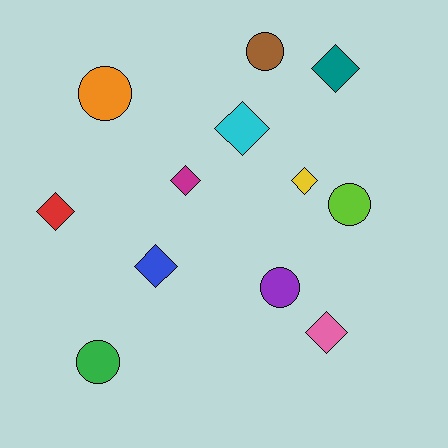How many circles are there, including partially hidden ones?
There are 5 circles.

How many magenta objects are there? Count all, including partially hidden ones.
There is 1 magenta object.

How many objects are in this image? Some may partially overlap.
There are 12 objects.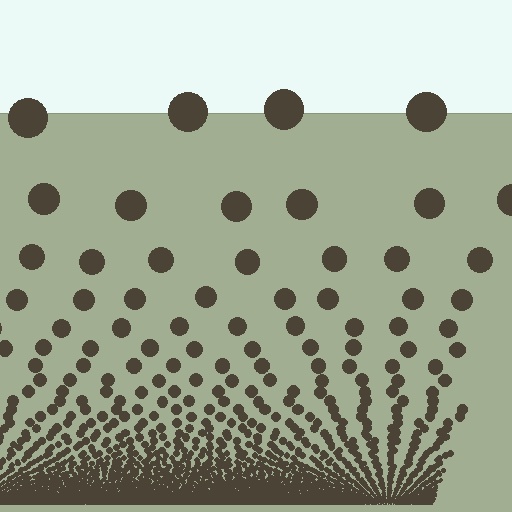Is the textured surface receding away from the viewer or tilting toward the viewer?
The surface appears to tilt toward the viewer. Texture elements get larger and sparser toward the top.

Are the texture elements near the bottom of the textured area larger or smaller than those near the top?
Smaller. The gradient is inverted — elements near the bottom are smaller and denser.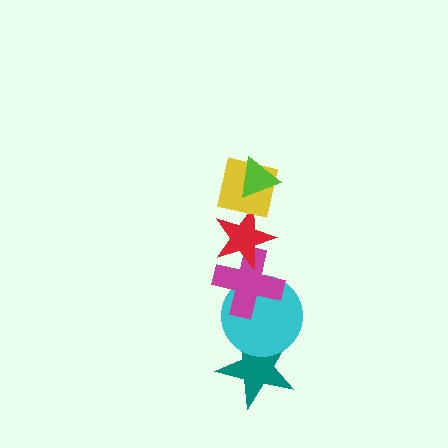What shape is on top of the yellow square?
The lime triangle is on top of the yellow square.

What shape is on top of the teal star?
The cyan circle is on top of the teal star.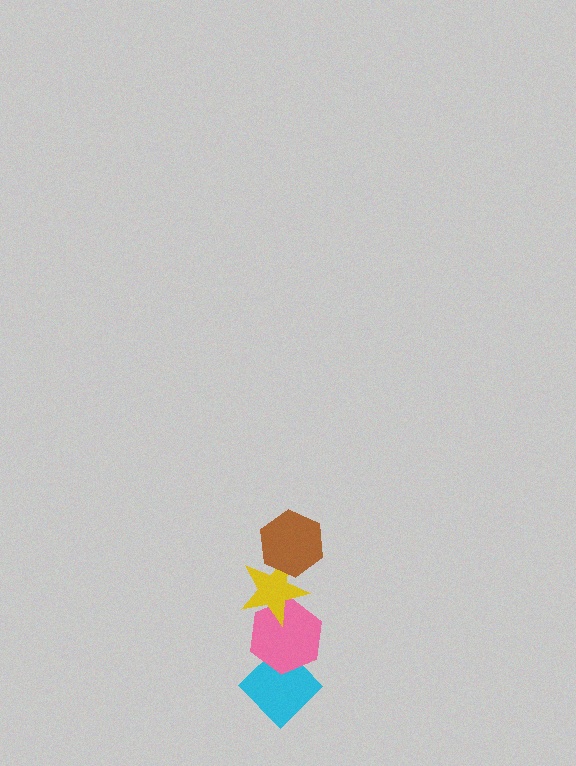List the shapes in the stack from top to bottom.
From top to bottom: the brown hexagon, the yellow star, the pink hexagon, the cyan diamond.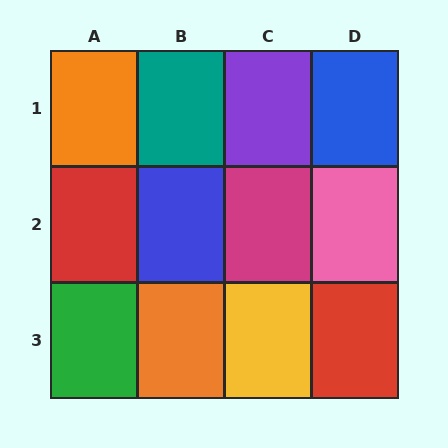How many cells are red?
2 cells are red.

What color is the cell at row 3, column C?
Yellow.